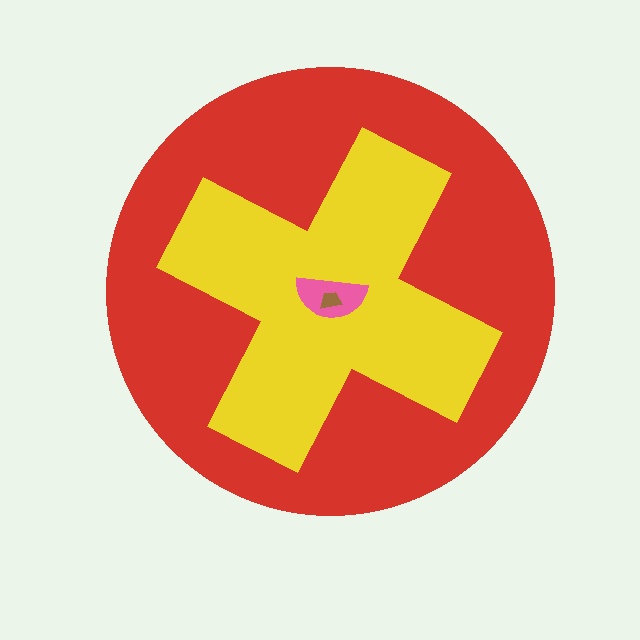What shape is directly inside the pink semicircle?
The brown trapezoid.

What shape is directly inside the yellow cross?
The pink semicircle.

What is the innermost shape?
The brown trapezoid.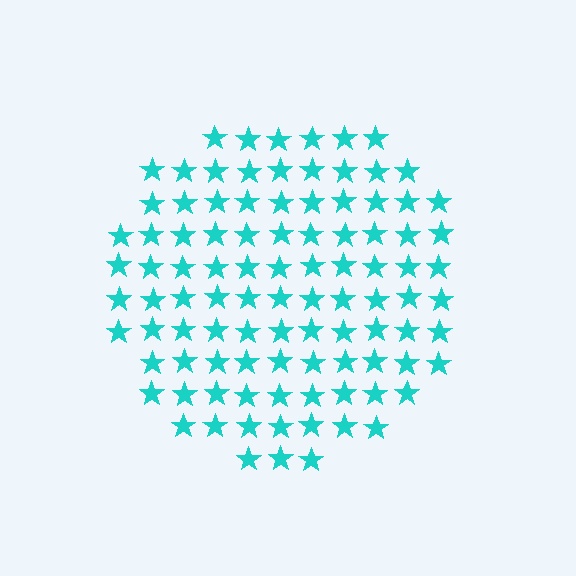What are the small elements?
The small elements are stars.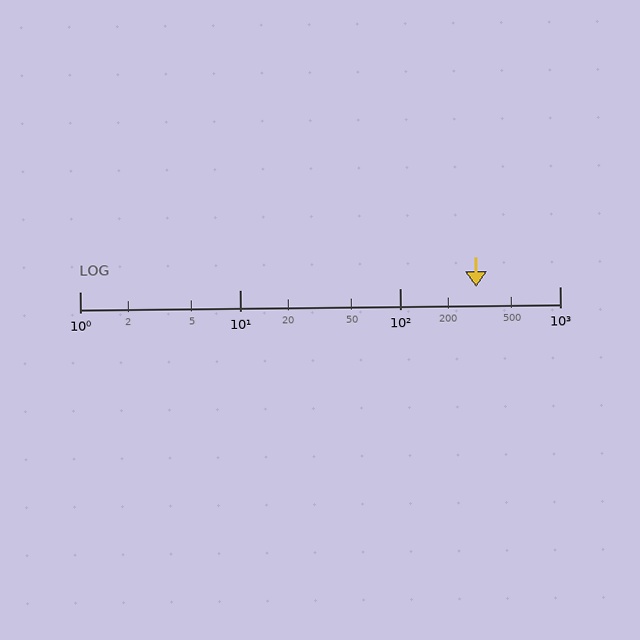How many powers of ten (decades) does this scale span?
The scale spans 3 decades, from 1 to 1000.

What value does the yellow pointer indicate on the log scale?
The pointer indicates approximately 300.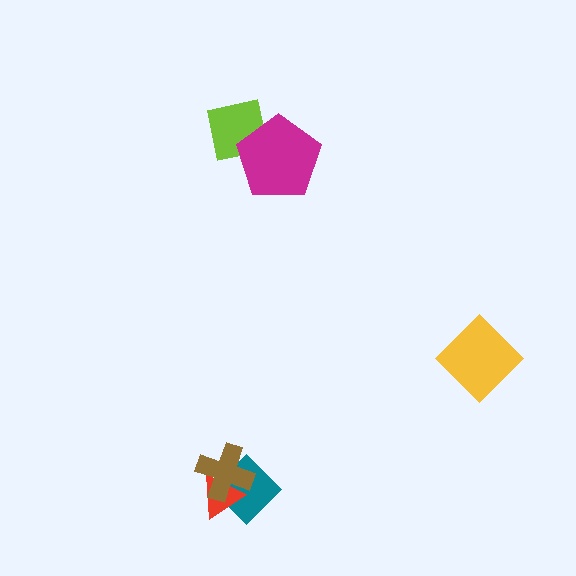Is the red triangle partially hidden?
Yes, it is partially covered by another shape.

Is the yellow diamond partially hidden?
No, no other shape covers it.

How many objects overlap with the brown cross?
2 objects overlap with the brown cross.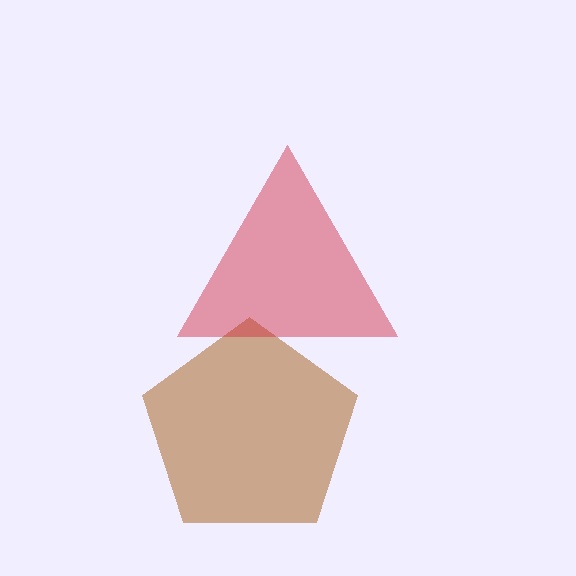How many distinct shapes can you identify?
There are 2 distinct shapes: a brown pentagon, a red triangle.